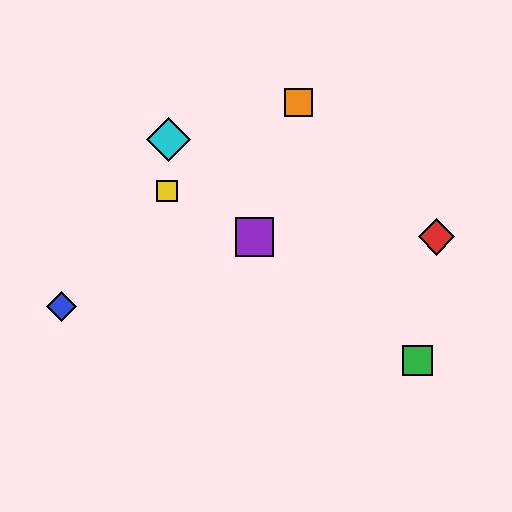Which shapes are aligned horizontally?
The red diamond, the purple square are aligned horizontally.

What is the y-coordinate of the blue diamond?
The blue diamond is at y≈307.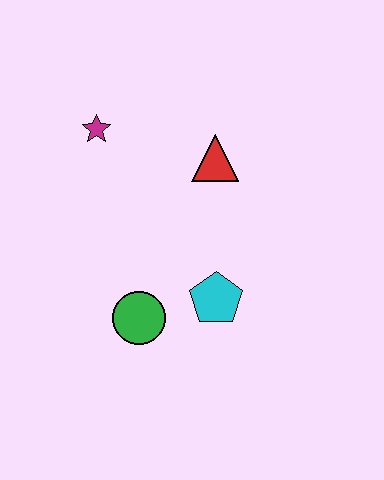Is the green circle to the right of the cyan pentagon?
No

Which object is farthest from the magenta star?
The cyan pentagon is farthest from the magenta star.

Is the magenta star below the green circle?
No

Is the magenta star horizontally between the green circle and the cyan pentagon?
No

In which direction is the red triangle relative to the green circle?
The red triangle is above the green circle.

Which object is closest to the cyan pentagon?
The green circle is closest to the cyan pentagon.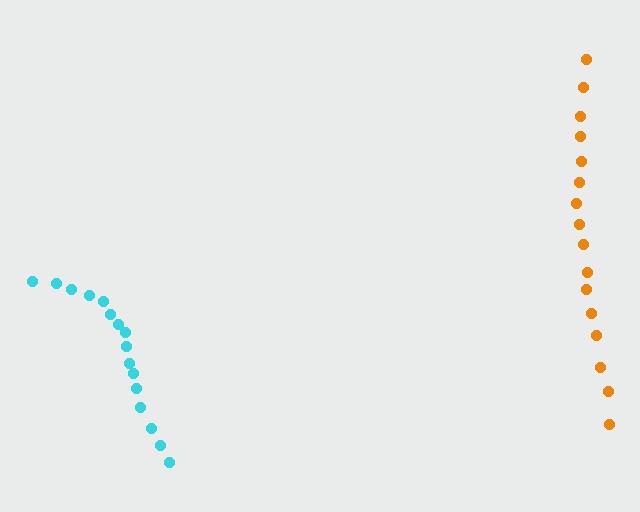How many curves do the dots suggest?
There are 2 distinct paths.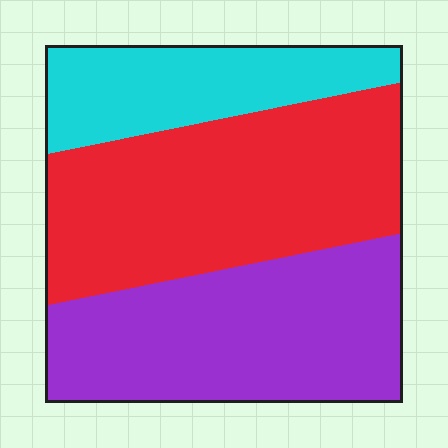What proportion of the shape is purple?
Purple takes up between a third and a half of the shape.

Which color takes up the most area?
Red, at roughly 40%.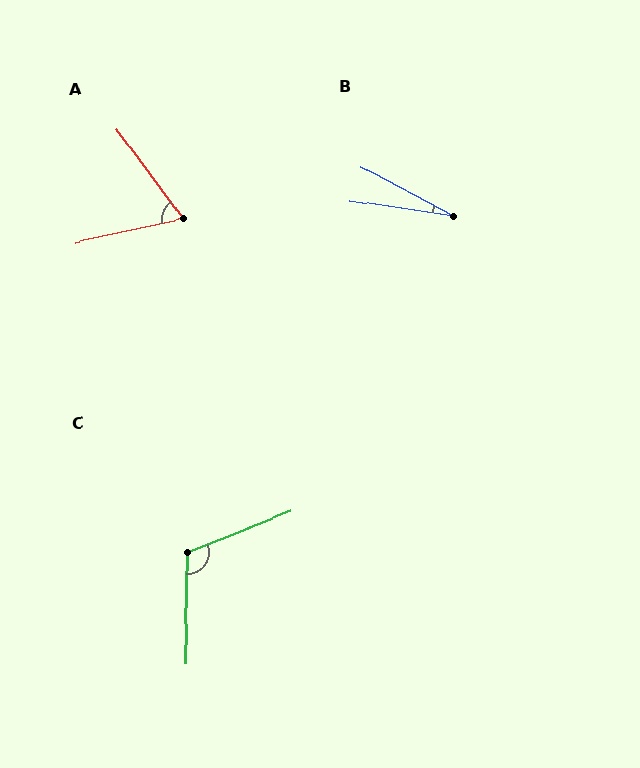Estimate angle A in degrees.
Approximately 66 degrees.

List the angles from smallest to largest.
B (20°), A (66°), C (112°).